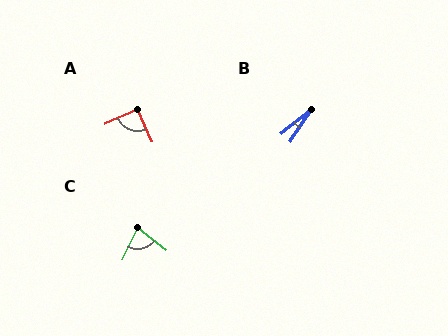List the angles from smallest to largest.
B (18°), C (78°), A (90°).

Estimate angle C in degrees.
Approximately 78 degrees.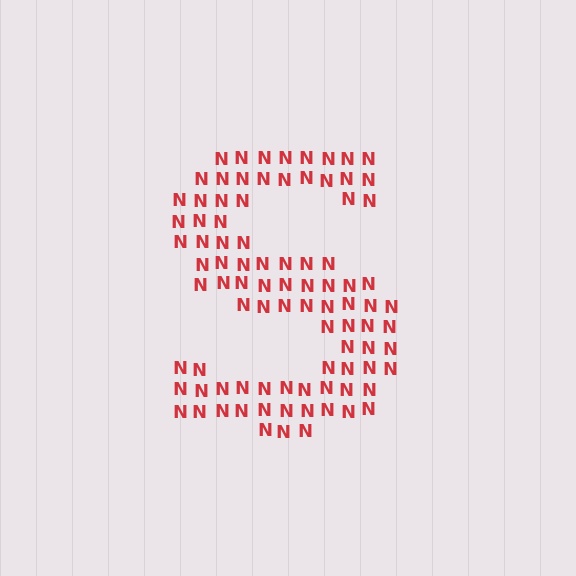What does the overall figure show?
The overall figure shows the letter S.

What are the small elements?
The small elements are letter N's.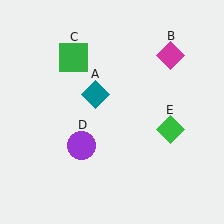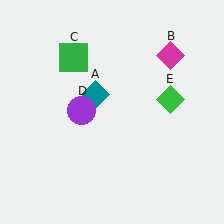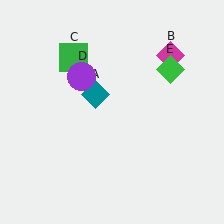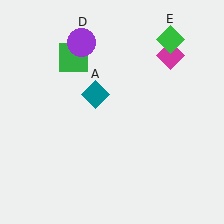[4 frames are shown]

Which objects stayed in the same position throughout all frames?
Teal diamond (object A) and magenta diamond (object B) and green square (object C) remained stationary.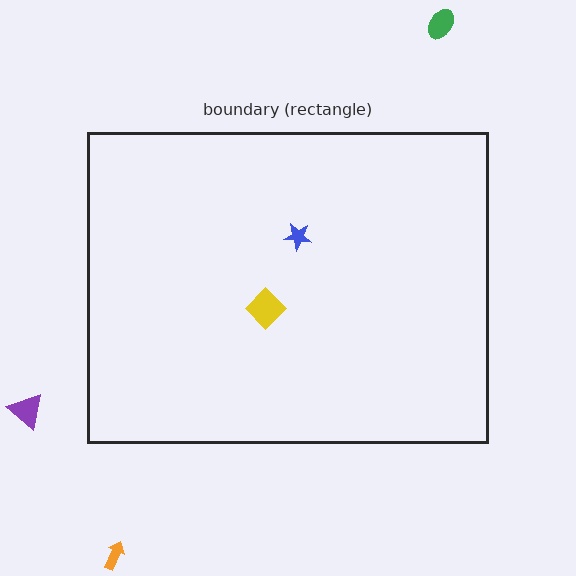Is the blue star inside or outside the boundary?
Inside.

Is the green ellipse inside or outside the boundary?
Outside.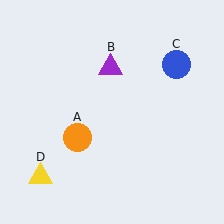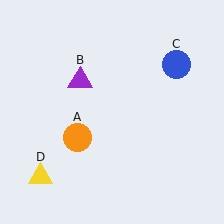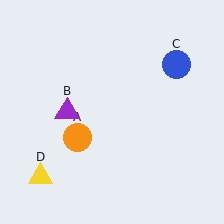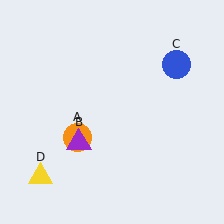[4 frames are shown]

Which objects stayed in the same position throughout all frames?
Orange circle (object A) and blue circle (object C) and yellow triangle (object D) remained stationary.